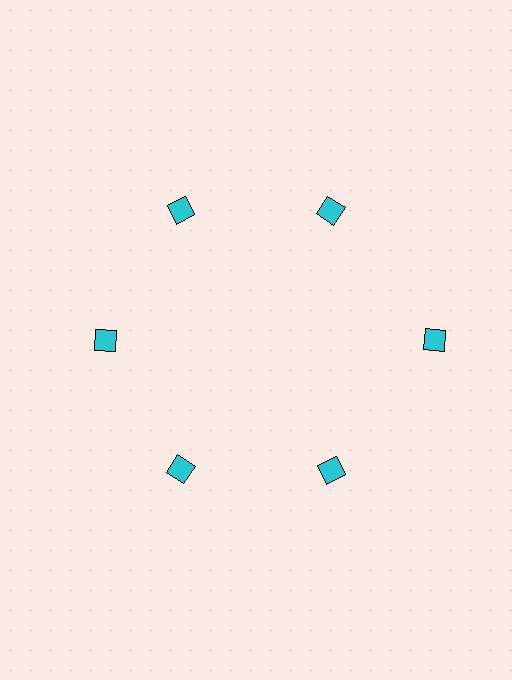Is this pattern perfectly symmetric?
No. The 6 cyan diamonds are arranged in a ring, but one element near the 3 o'clock position is pushed outward from the center, breaking the 6-fold rotational symmetry.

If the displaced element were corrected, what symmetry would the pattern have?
It would have 6-fold rotational symmetry — the pattern would map onto itself every 60 degrees.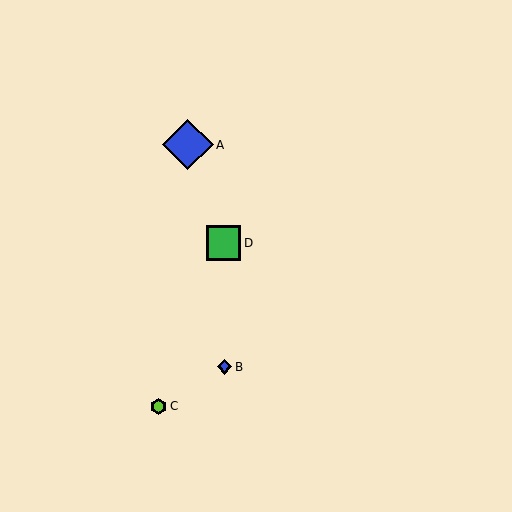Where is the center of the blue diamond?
The center of the blue diamond is at (188, 145).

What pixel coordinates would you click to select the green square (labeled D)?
Click at (223, 243) to select the green square D.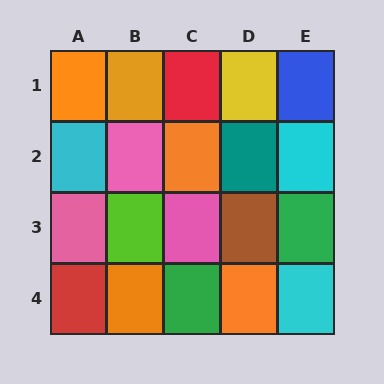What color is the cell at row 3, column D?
Brown.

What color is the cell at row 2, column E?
Cyan.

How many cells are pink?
3 cells are pink.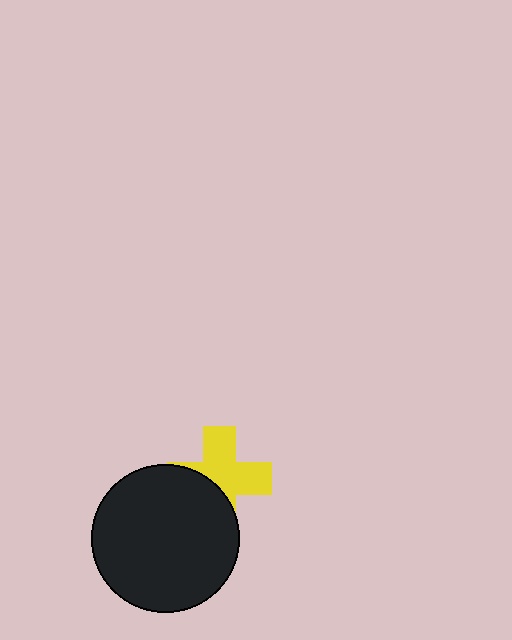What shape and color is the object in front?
The object in front is a black circle.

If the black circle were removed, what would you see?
You would see the complete yellow cross.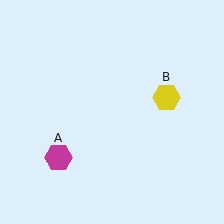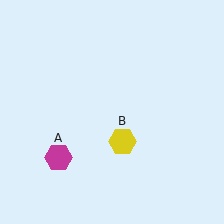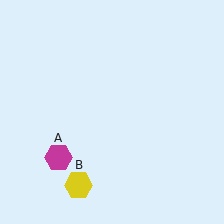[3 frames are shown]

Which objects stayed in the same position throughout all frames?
Magenta hexagon (object A) remained stationary.